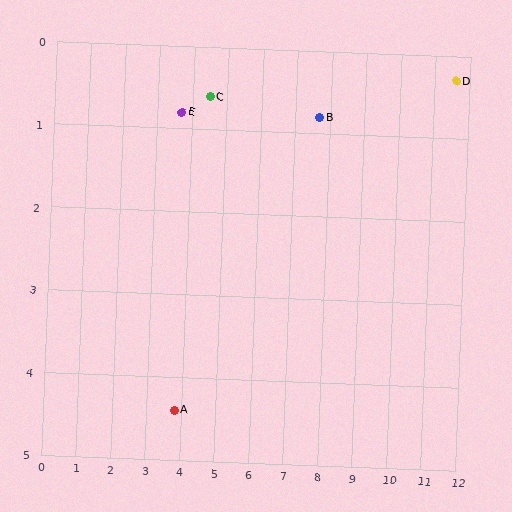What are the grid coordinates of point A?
Point A is at approximately (3.8, 4.4).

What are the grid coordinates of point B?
Point B is at approximately (7.7, 0.8).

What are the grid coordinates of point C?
Point C is at approximately (4.5, 0.6).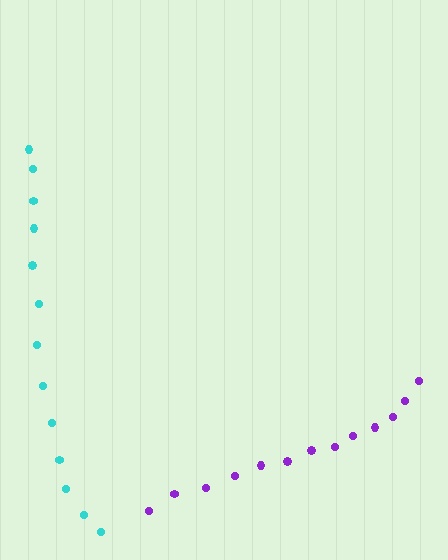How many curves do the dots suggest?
There are 2 distinct paths.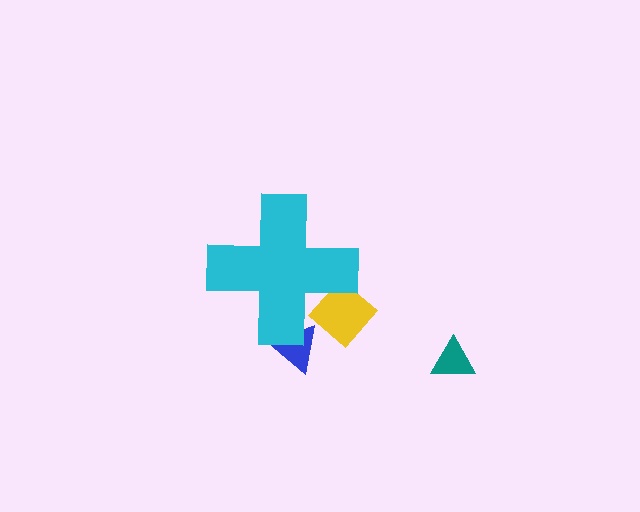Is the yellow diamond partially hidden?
Yes, the yellow diamond is partially hidden behind the cyan cross.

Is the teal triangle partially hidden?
No, the teal triangle is fully visible.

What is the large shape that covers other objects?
A cyan cross.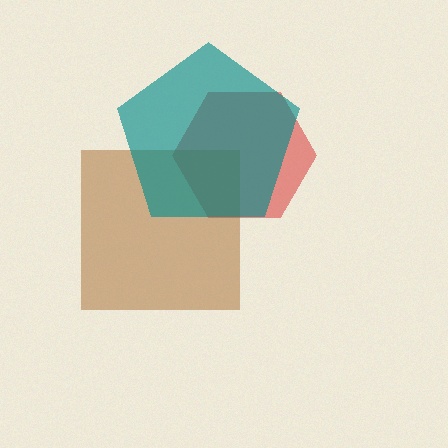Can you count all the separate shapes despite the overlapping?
Yes, there are 3 separate shapes.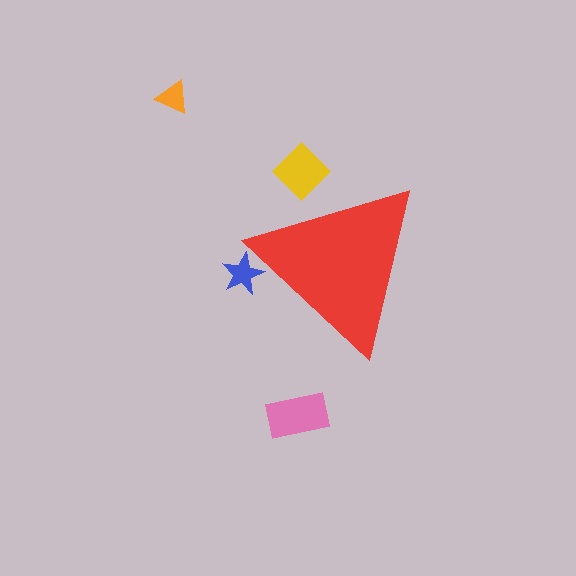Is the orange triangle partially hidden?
No, the orange triangle is fully visible.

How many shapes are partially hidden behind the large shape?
2 shapes are partially hidden.